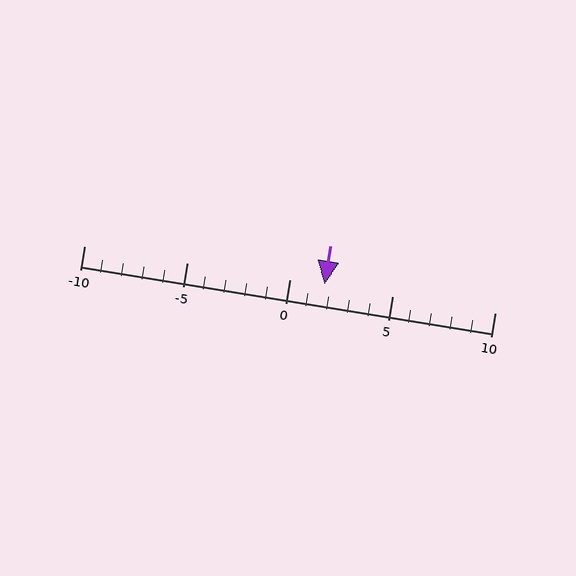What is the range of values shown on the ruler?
The ruler shows values from -10 to 10.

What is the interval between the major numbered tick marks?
The major tick marks are spaced 5 units apart.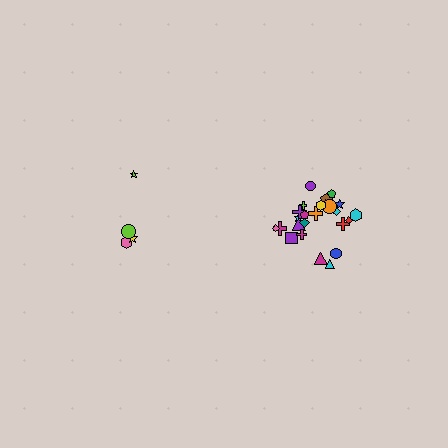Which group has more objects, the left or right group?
The right group.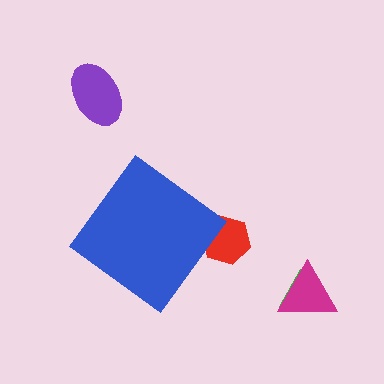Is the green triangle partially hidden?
No, the green triangle is fully visible.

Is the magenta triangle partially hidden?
No, the magenta triangle is fully visible.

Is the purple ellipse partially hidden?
No, the purple ellipse is fully visible.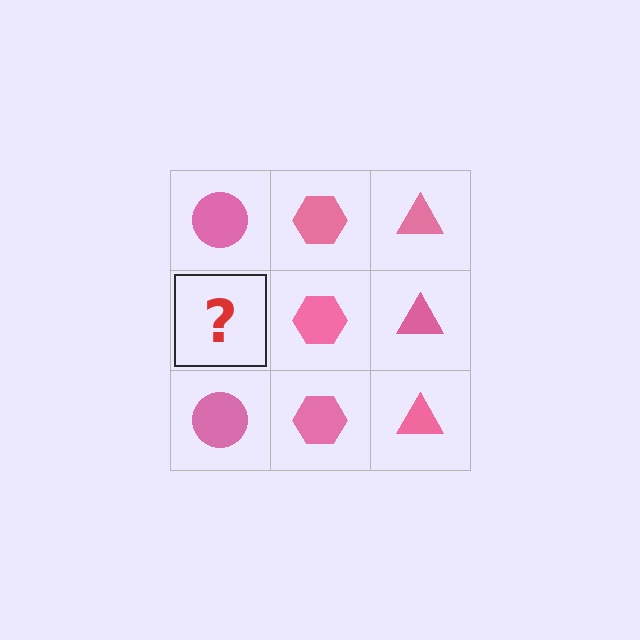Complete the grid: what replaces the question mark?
The question mark should be replaced with a pink circle.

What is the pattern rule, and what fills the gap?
The rule is that each column has a consistent shape. The gap should be filled with a pink circle.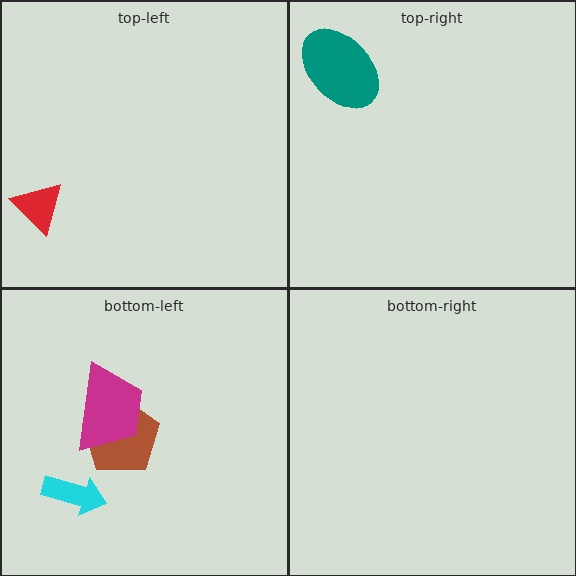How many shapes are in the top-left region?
1.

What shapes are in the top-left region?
The red triangle.